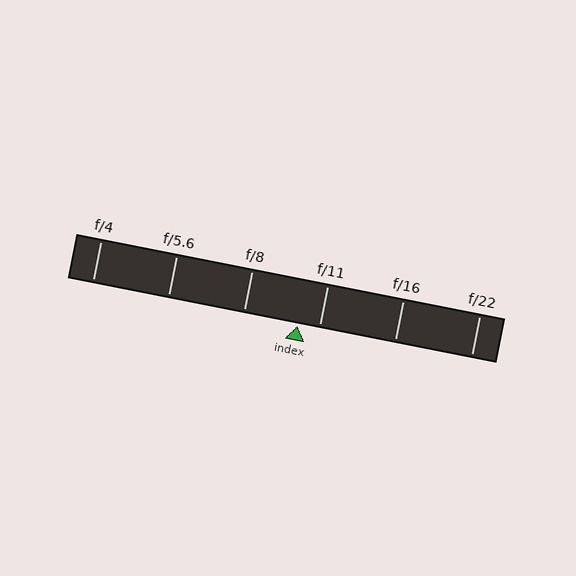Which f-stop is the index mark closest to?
The index mark is closest to f/11.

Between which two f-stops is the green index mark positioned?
The index mark is between f/8 and f/11.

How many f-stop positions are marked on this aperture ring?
There are 6 f-stop positions marked.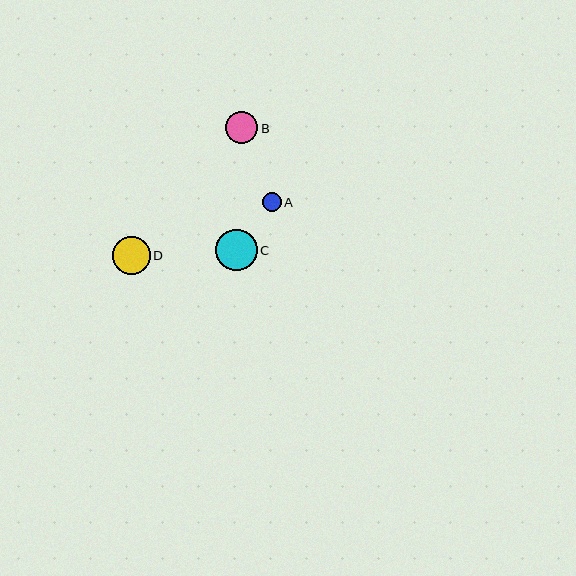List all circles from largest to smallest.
From largest to smallest: C, D, B, A.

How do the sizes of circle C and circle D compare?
Circle C and circle D are approximately the same size.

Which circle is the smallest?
Circle A is the smallest with a size of approximately 19 pixels.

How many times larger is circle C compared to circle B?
Circle C is approximately 1.3 times the size of circle B.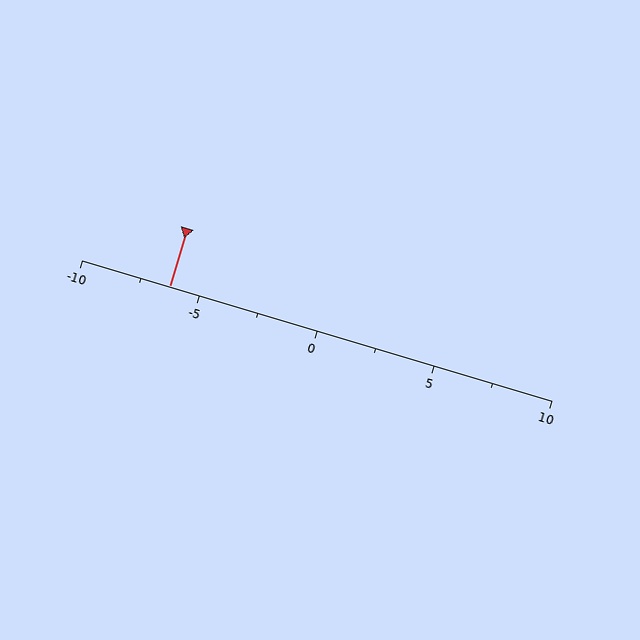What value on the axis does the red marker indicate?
The marker indicates approximately -6.2.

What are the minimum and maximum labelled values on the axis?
The axis runs from -10 to 10.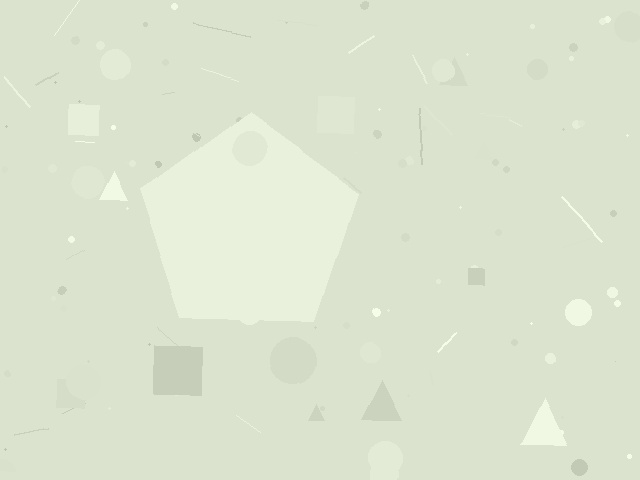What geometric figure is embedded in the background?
A pentagon is embedded in the background.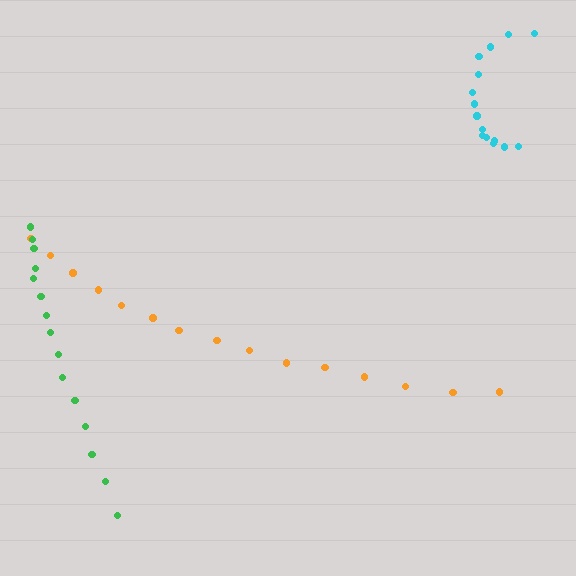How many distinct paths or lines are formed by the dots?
There are 3 distinct paths.